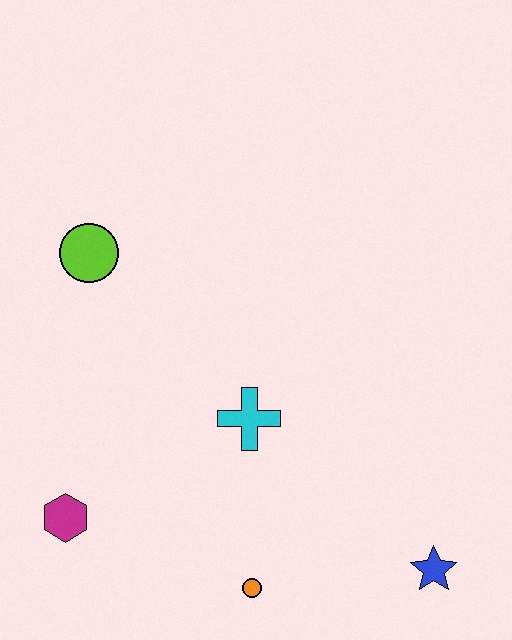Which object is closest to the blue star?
The orange circle is closest to the blue star.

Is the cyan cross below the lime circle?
Yes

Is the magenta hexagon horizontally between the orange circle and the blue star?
No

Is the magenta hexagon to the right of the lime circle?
No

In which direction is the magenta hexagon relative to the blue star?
The magenta hexagon is to the left of the blue star.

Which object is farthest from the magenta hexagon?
The blue star is farthest from the magenta hexagon.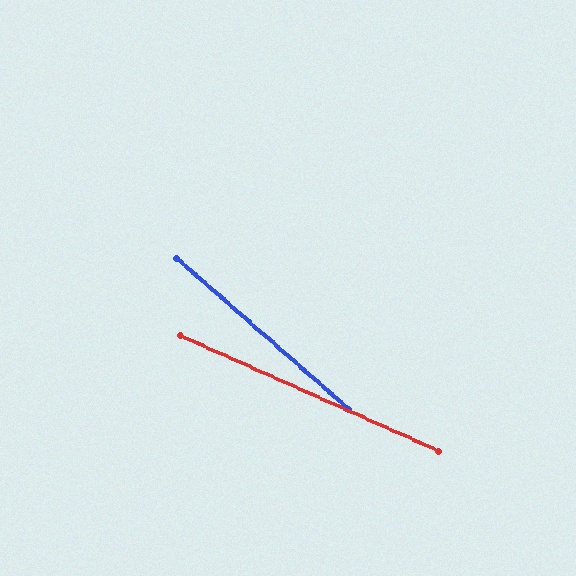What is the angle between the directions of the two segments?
Approximately 17 degrees.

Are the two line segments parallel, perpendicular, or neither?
Neither parallel nor perpendicular — they differ by about 17°.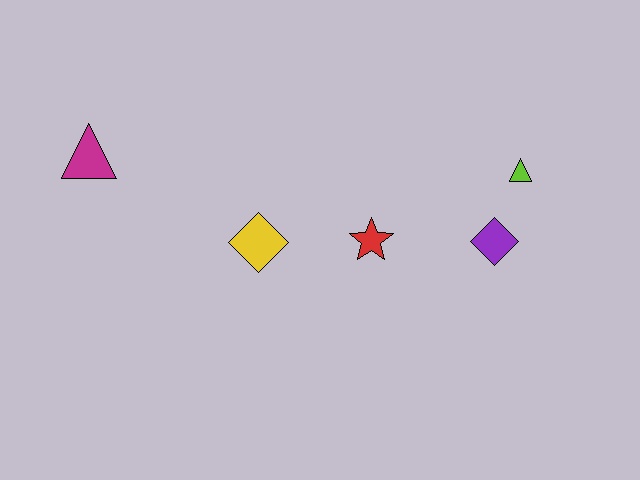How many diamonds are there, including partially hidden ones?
There are 2 diamonds.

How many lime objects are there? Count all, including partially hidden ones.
There is 1 lime object.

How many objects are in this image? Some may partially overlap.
There are 5 objects.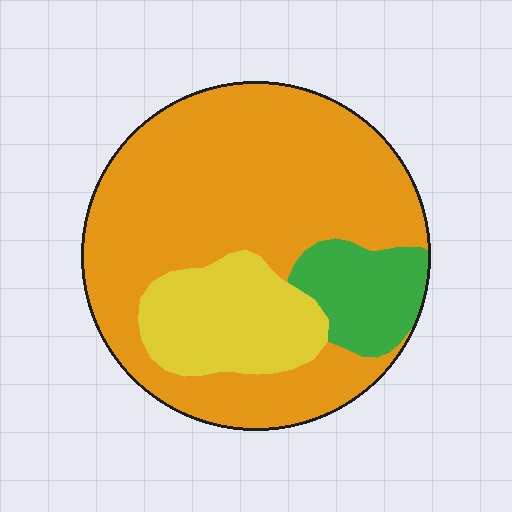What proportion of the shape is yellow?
Yellow takes up about one fifth (1/5) of the shape.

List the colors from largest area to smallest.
From largest to smallest: orange, yellow, green.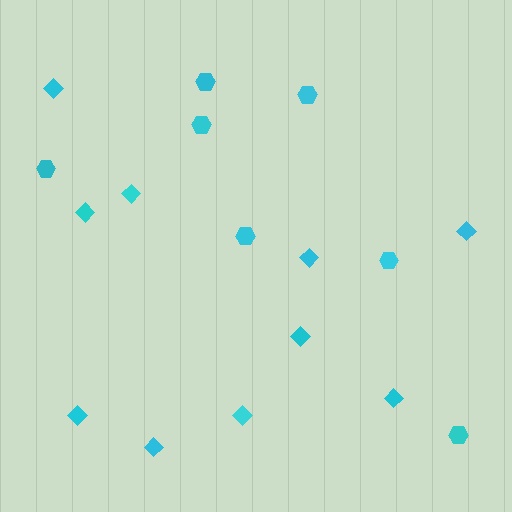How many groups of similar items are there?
There are 2 groups: one group of hexagons (7) and one group of diamonds (10).